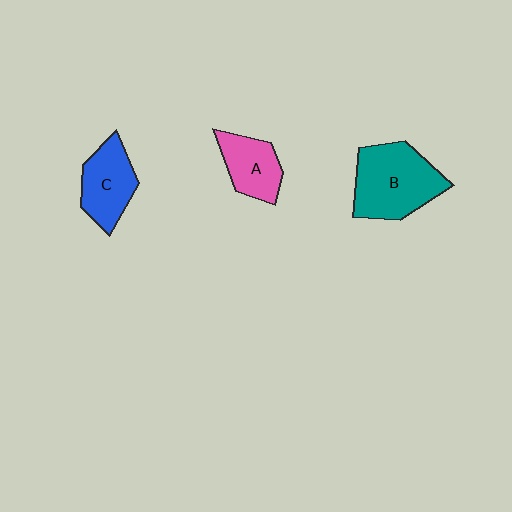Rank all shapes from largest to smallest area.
From largest to smallest: B (teal), C (blue), A (pink).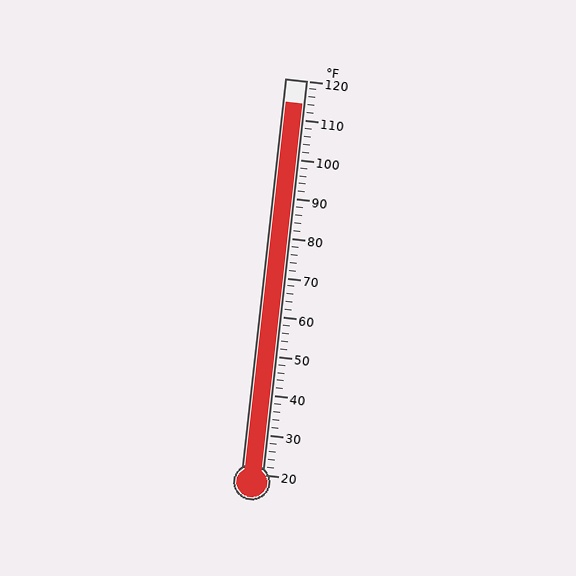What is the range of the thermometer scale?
The thermometer scale ranges from 20°F to 120°F.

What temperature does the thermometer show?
The thermometer shows approximately 114°F.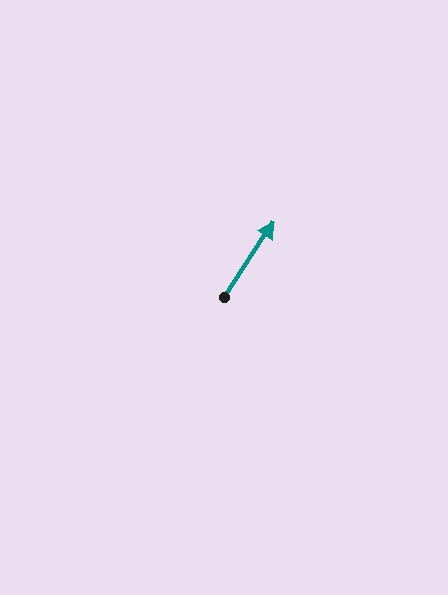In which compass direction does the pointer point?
Northeast.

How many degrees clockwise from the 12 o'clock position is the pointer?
Approximately 33 degrees.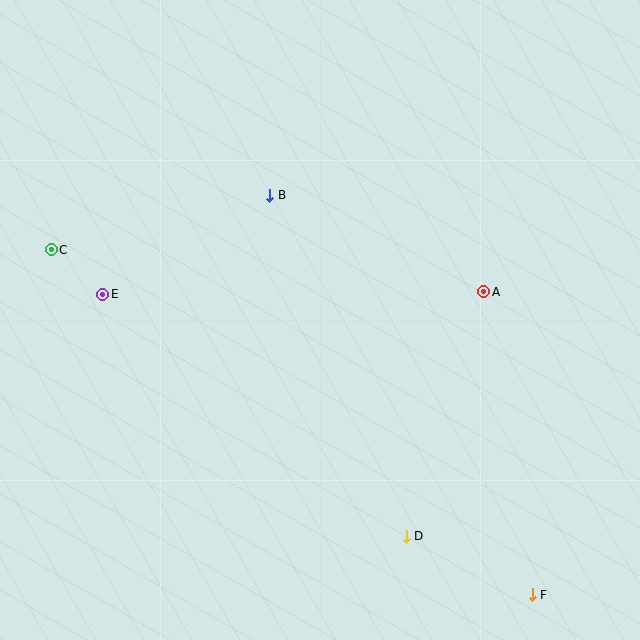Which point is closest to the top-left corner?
Point C is closest to the top-left corner.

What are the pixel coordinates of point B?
Point B is at (270, 195).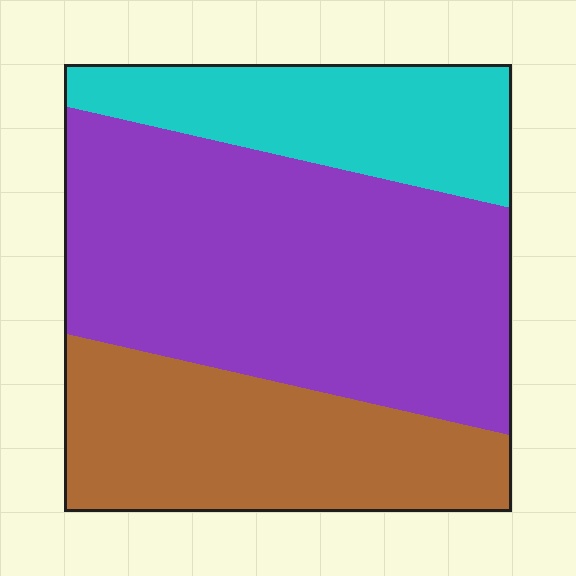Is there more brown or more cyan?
Brown.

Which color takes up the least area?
Cyan, at roughly 20%.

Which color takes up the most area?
Purple, at roughly 50%.